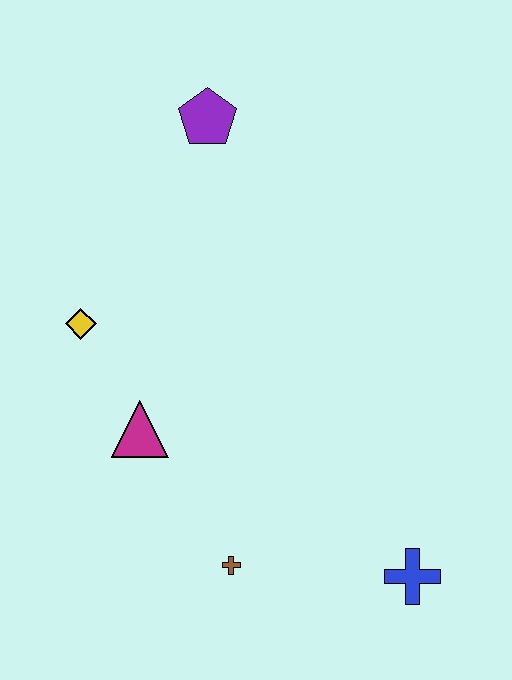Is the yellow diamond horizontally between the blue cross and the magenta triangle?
No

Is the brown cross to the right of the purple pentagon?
Yes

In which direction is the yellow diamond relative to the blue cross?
The yellow diamond is to the left of the blue cross.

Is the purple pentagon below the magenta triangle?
No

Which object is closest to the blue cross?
The brown cross is closest to the blue cross.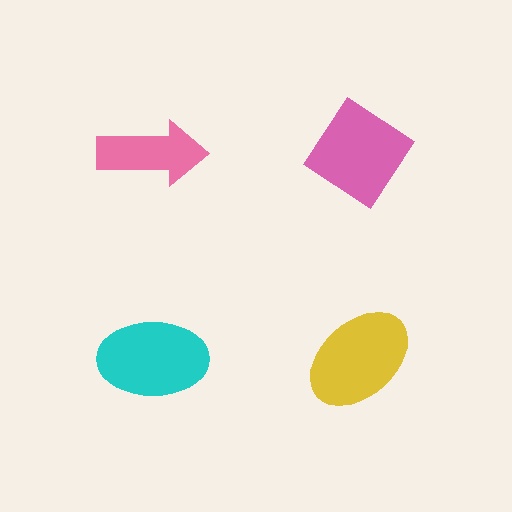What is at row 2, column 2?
A yellow ellipse.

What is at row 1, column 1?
A pink arrow.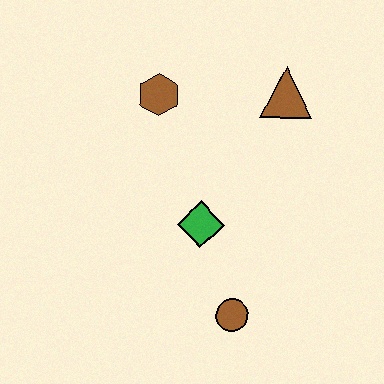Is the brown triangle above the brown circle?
Yes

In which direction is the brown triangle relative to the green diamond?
The brown triangle is above the green diamond.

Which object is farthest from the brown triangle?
The brown circle is farthest from the brown triangle.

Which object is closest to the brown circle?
The green diamond is closest to the brown circle.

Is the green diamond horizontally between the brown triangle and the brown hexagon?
Yes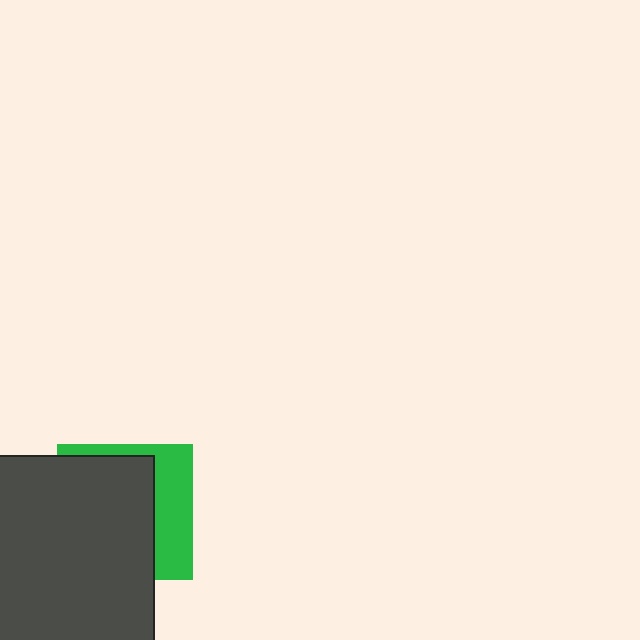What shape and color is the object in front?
The object in front is a dark gray rectangle.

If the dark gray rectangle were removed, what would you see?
You would see the complete green square.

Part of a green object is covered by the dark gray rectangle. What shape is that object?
It is a square.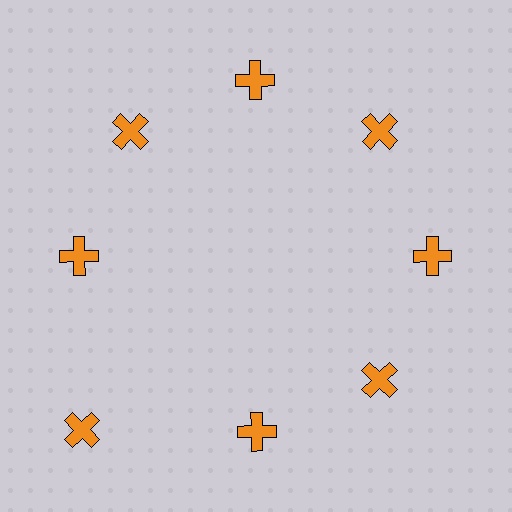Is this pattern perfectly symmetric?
No. The 8 orange crosses are arranged in a ring, but one element near the 8 o'clock position is pushed outward from the center, breaking the 8-fold rotational symmetry.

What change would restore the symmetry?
The symmetry would be restored by moving it inward, back onto the ring so that all 8 crosses sit at equal angles and equal distance from the center.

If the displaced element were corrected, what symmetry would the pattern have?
It would have 8-fold rotational symmetry — the pattern would map onto itself every 45 degrees.